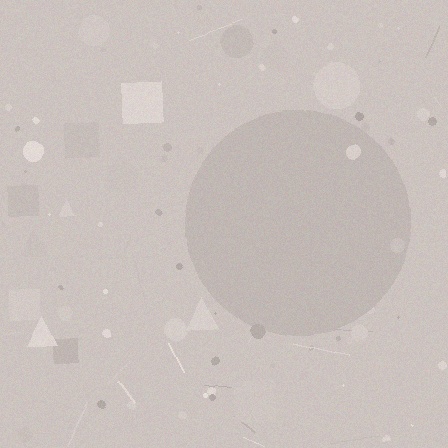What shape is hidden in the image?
A circle is hidden in the image.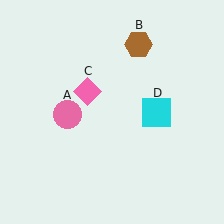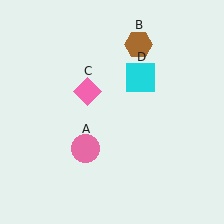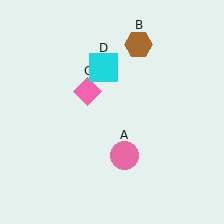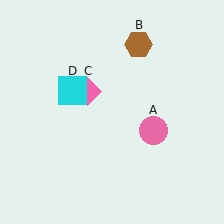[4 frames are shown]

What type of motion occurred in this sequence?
The pink circle (object A), cyan square (object D) rotated counterclockwise around the center of the scene.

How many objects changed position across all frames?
2 objects changed position: pink circle (object A), cyan square (object D).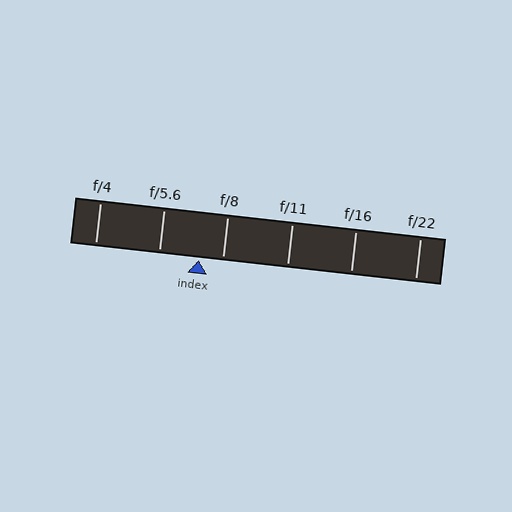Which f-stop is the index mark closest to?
The index mark is closest to f/8.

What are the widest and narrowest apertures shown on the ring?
The widest aperture shown is f/4 and the narrowest is f/22.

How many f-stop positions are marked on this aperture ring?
There are 6 f-stop positions marked.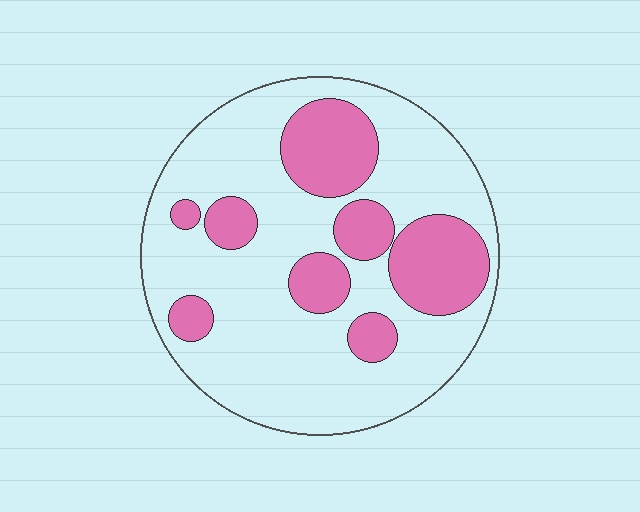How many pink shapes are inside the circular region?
8.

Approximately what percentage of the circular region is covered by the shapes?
Approximately 30%.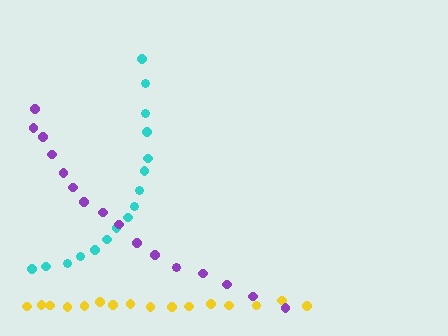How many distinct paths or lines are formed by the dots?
There are 3 distinct paths.